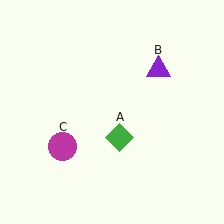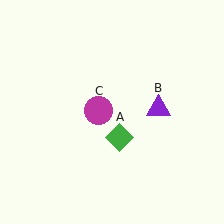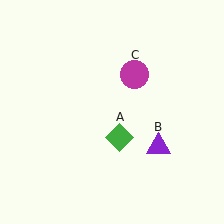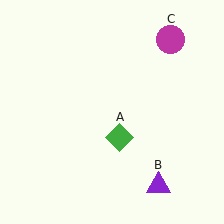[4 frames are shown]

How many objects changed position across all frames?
2 objects changed position: purple triangle (object B), magenta circle (object C).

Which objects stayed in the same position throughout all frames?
Green diamond (object A) remained stationary.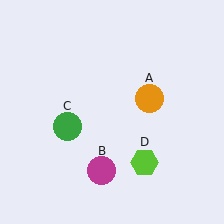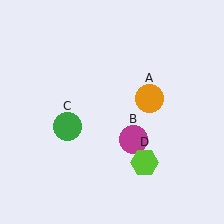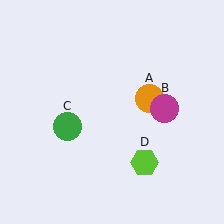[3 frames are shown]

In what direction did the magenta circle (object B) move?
The magenta circle (object B) moved up and to the right.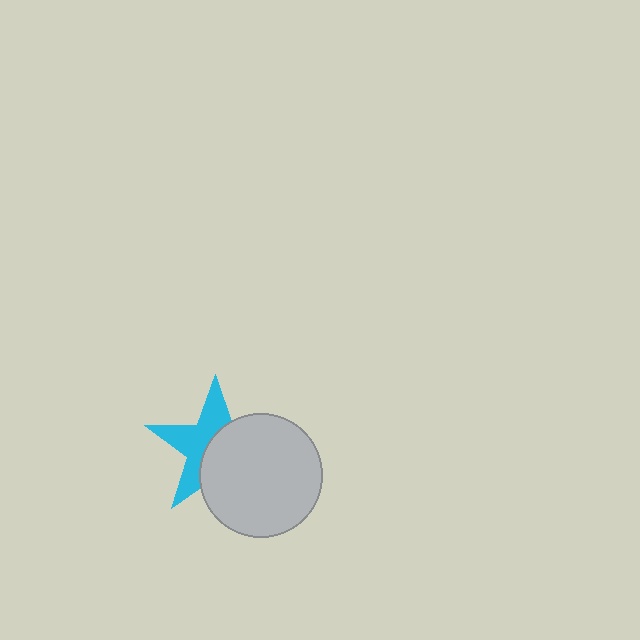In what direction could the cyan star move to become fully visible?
The cyan star could move toward the upper-left. That would shift it out from behind the light gray circle entirely.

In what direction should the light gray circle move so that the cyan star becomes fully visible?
The light gray circle should move toward the lower-right. That is the shortest direction to clear the overlap and leave the cyan star fully visible.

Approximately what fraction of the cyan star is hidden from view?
Roughly 52% of the cyan star is hidden behind the light gray circle.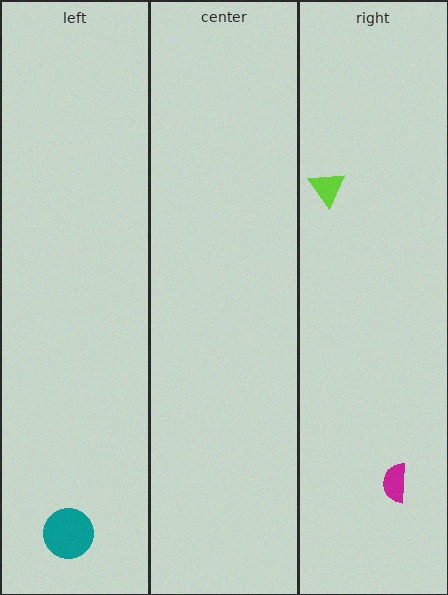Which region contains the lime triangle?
The right region.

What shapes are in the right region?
The lime triangle, the magenta semicircle.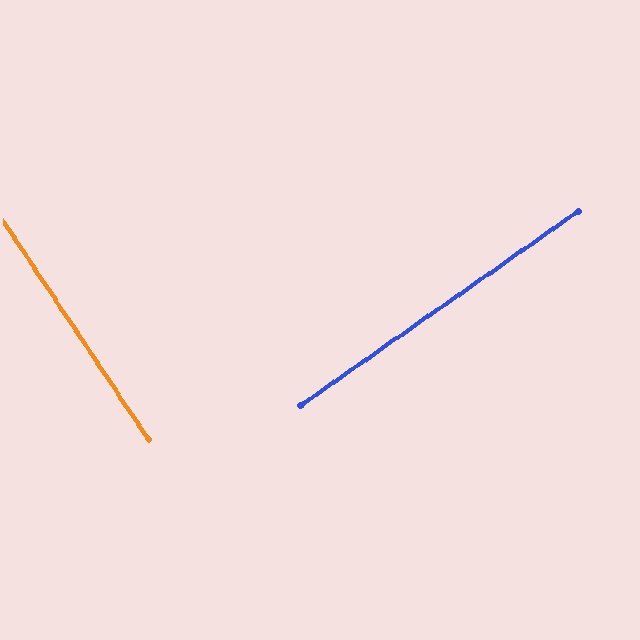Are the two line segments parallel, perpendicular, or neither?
Perpendicular — they meet at approximately 89°.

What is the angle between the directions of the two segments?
Approximately 89 degrees.